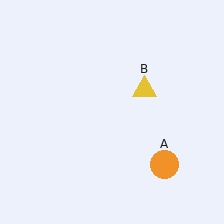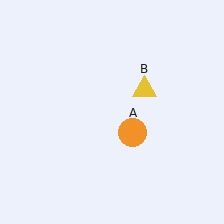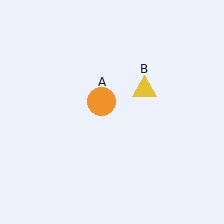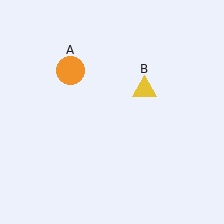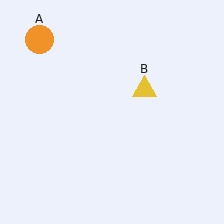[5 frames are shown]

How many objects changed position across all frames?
1 object changed position: orange circle (object A).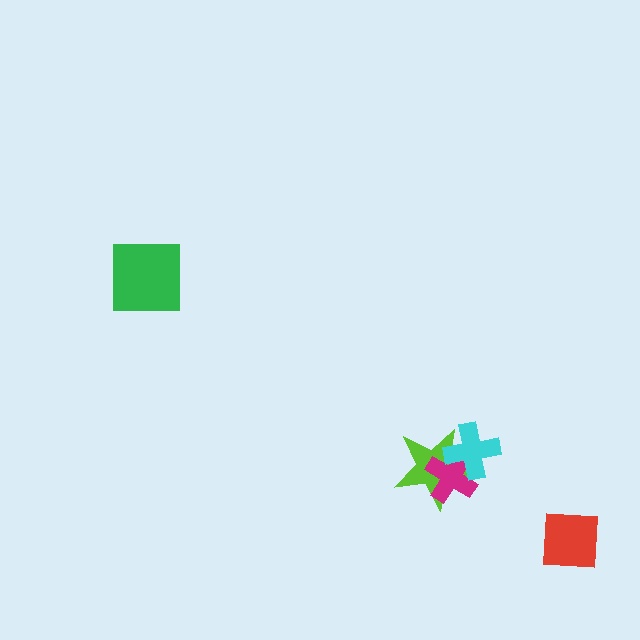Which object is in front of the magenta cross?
The cyan cross is in front of the magenta cross.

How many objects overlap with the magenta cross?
2 objects overlap with the magenta cross.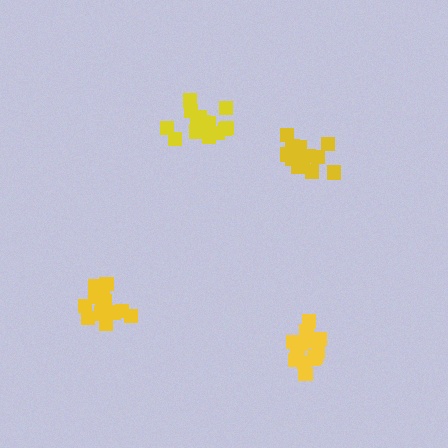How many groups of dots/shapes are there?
There are 4 groups.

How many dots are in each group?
Group 1: 13 dots, Group 2: 15 dots, Group 3: 13 dots, Group 4: 18 dots (59 total).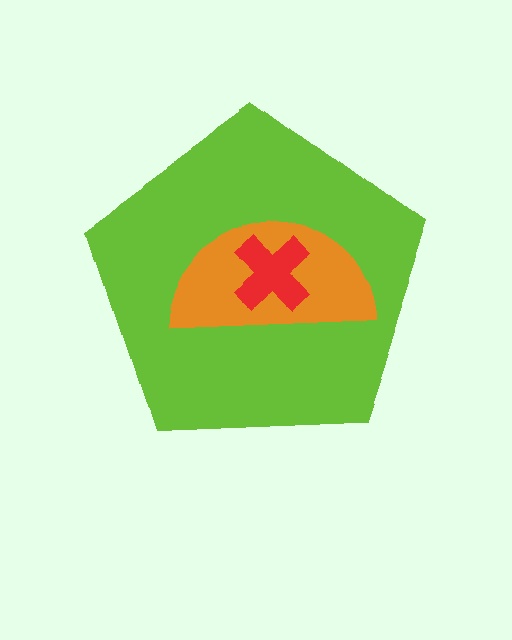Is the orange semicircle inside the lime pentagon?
Yes.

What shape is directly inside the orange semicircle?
The red cross.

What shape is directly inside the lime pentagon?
The orange semicircle.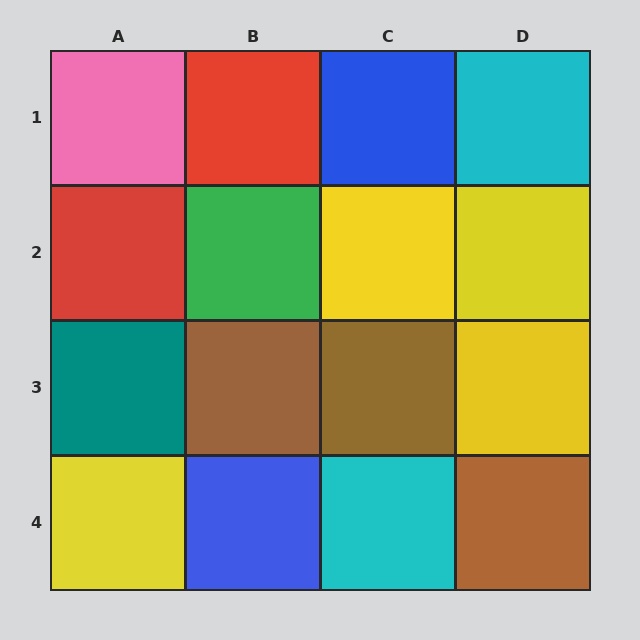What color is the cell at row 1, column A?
Pink.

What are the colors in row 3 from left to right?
Teal, brown, brown, yellow.